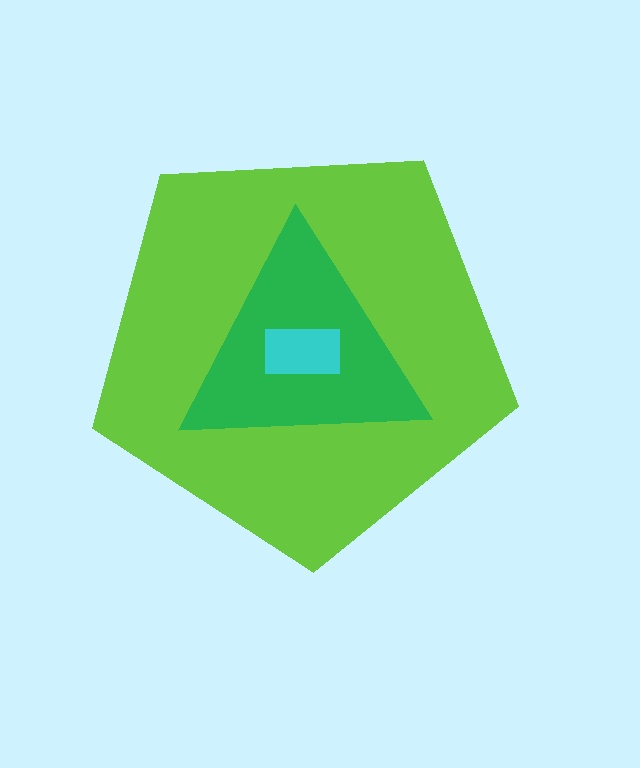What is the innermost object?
The cyan rectangle.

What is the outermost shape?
The lime pentagon.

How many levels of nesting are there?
3.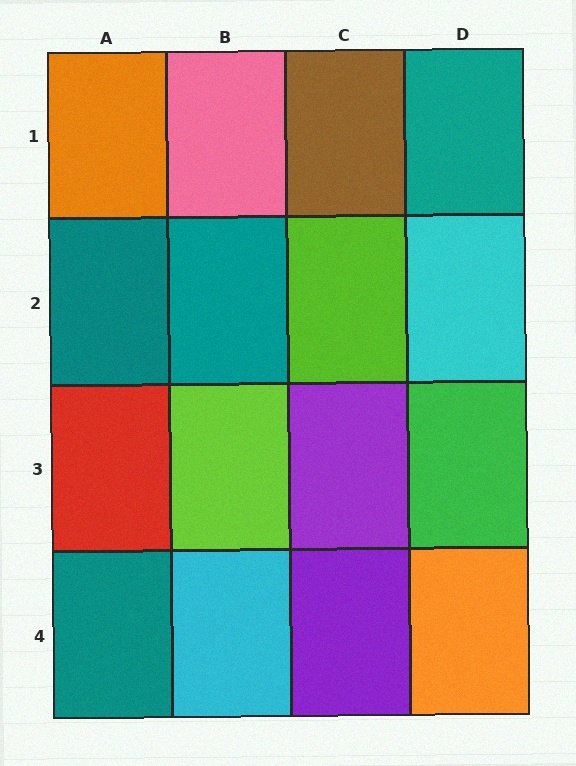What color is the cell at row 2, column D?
Cyan.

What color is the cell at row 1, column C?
Brown.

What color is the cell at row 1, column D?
Teal.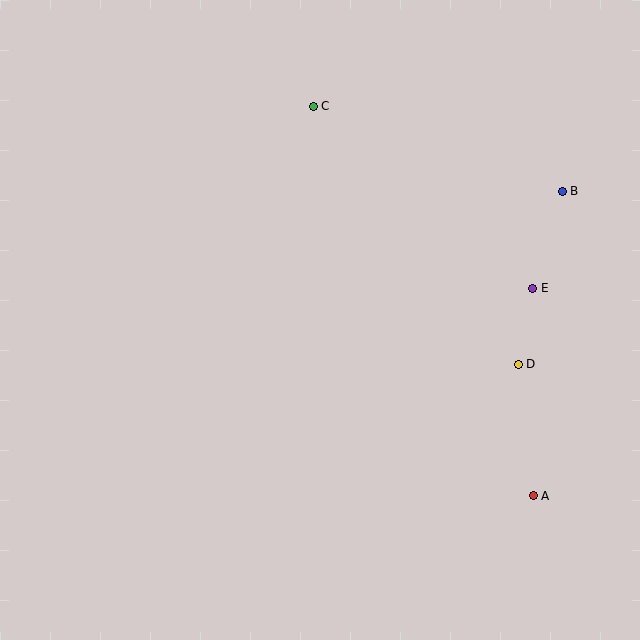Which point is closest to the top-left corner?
Point C is closest to the top-left corner.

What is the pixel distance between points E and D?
The distance between E and D is 78 pixels.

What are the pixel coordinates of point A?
Point A is at (533, 496).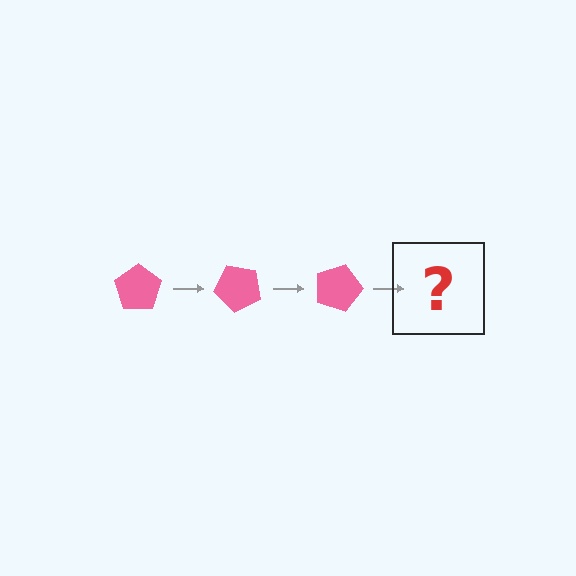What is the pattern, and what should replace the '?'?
The pattern is that the pentagon rotates 45 degrees each step. The '?' should be a pink pentagon rotated 135 degrees.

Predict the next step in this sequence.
The next step is a pink pentagon rotated 135 degrees.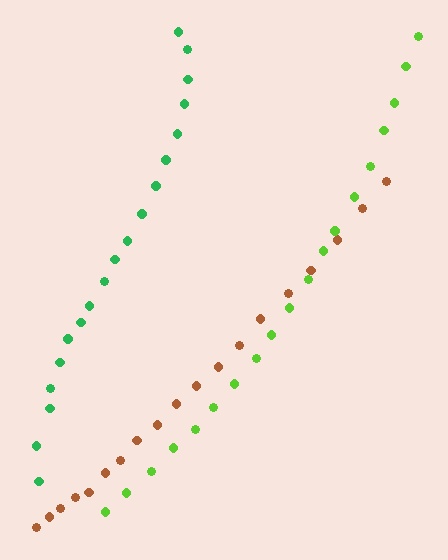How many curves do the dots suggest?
There are 3 distinct paths.